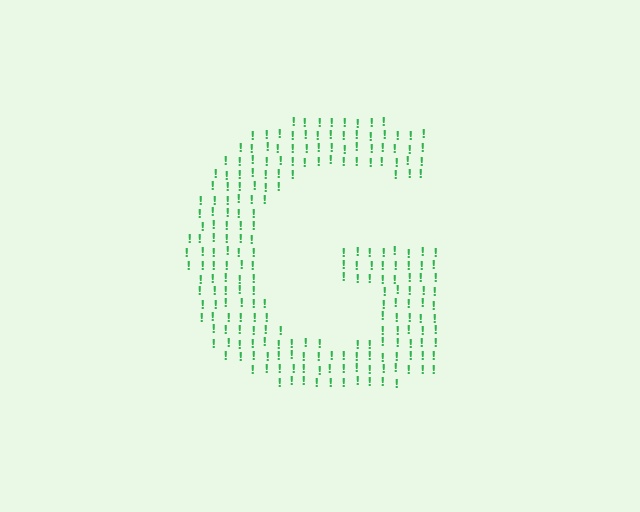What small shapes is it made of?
It is made of small exclamation marks.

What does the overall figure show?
The overall figure shows the letter G.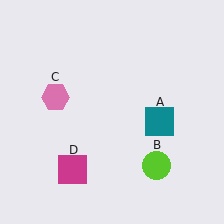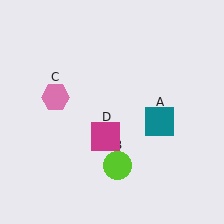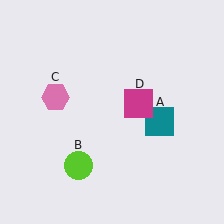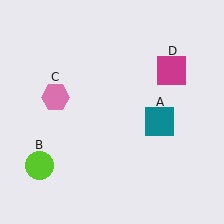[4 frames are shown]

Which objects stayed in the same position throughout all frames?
Teal square (object A) and pink hexagon (object C) remained stationary.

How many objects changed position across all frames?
2 objects changed position: lime circle (object B), magenta square (object D).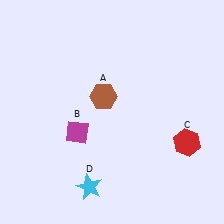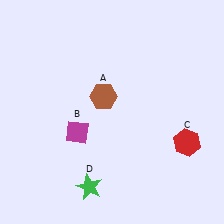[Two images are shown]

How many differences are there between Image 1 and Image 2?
There is 1 difference between the two images.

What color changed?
The star (D) changed from cyan in Image 1 to green in Image 2.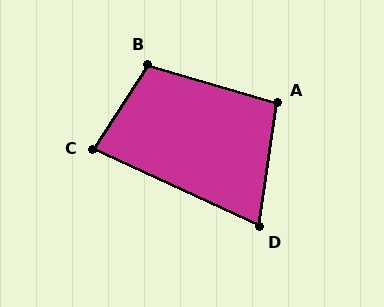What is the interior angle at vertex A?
Approximately 98 degrees (obtuse).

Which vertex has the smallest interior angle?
D, at approximately 74 degrees.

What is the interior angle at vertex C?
Approximately 82 degrees (acute).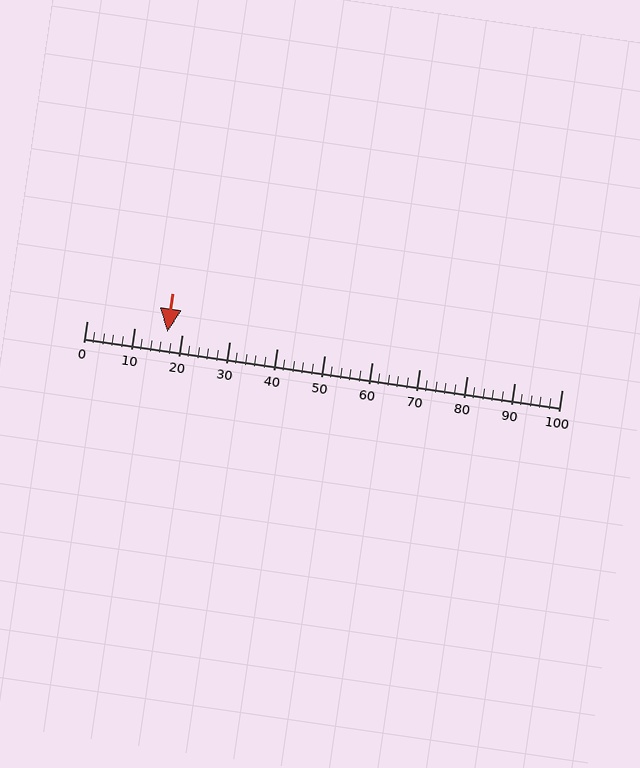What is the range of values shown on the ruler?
The ruler shows values from 0 to 100.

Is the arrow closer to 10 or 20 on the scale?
The arrow is closer to 20.